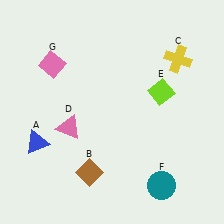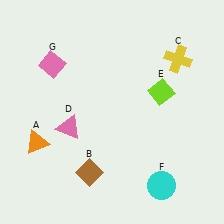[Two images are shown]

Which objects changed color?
A changed from blue to orange. F changed from teal to cyan.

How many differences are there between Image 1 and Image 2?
There are 2 differences between the two images.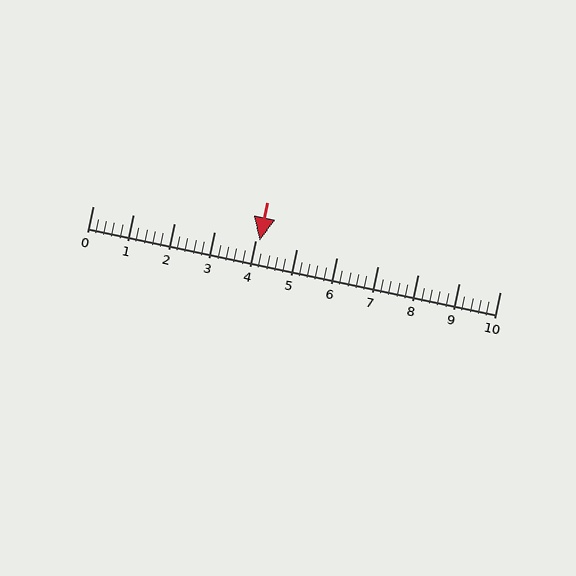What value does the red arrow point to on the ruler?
The red arrow points to approximately 4.1.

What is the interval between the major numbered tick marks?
The major tick marks are spaced 1 units apart.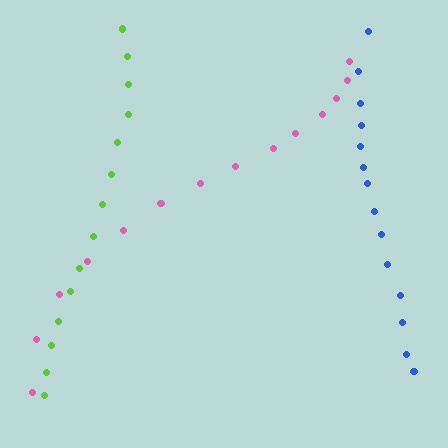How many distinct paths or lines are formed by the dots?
There are 3 distinct paths.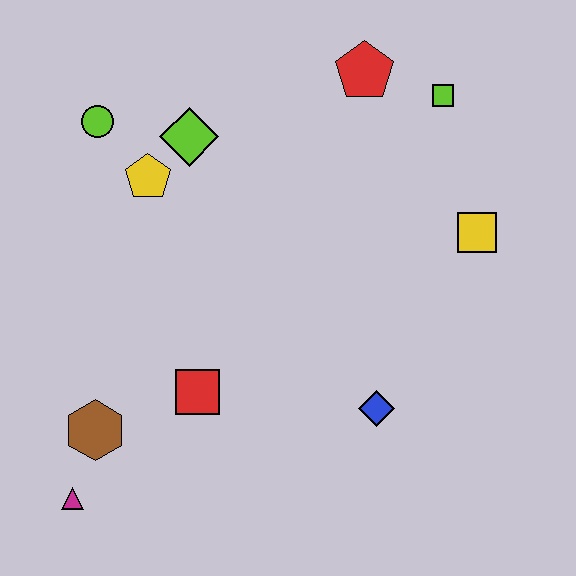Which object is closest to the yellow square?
The lime square is closest to the yellow square.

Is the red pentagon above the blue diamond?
Yes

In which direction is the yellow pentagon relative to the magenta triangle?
The yellow pentagon is above the magenta triangle.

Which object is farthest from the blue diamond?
The lime circle is farthest from the blue diamond.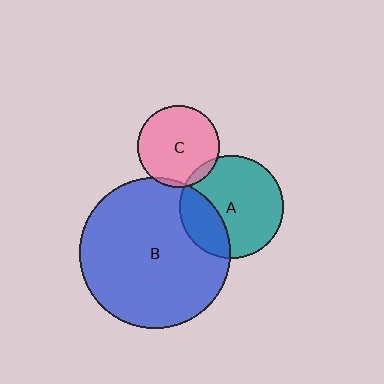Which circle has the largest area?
Circle B (blue).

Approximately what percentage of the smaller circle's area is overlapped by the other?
Approximately 25%.